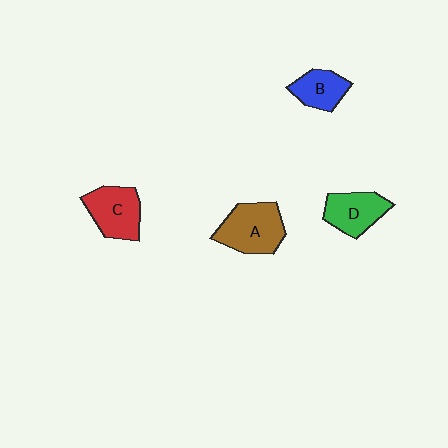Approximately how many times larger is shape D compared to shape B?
Approximately 1.2 times.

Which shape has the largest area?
Shape A (brown).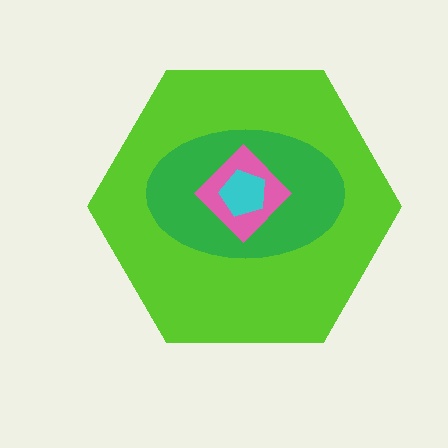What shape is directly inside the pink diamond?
The cyan pentagon.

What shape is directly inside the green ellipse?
The pink diamond.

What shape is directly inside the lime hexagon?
The green ellipse.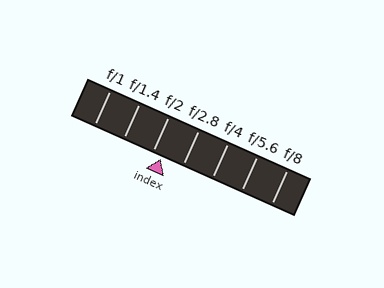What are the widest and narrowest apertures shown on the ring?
The widest aperture shown is f/1 and the narrowest is f/8.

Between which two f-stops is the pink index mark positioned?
The index mark is between f/2 and f/2.8.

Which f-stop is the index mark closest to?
The index mark is closest to f/2.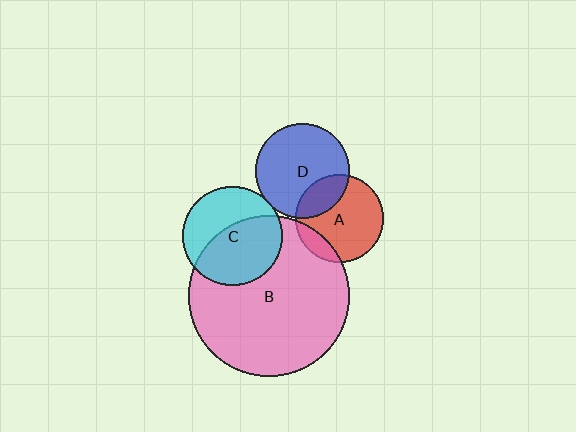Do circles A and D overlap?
Yes.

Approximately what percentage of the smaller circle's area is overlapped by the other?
Approximately 25%.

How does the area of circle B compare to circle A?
Approximately 3.3 times.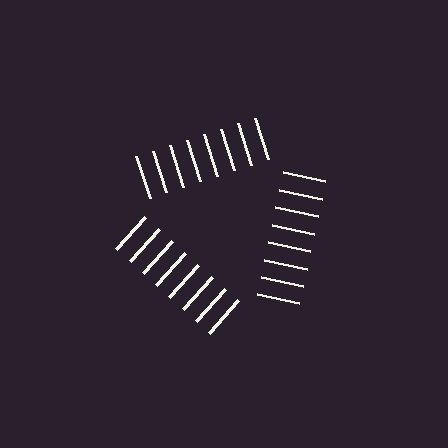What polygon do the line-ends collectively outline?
An illusory triangle — the line segments terminate on its edges but no continuous stroke is drawn.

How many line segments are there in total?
24 — 8 along each of the 3 edges.